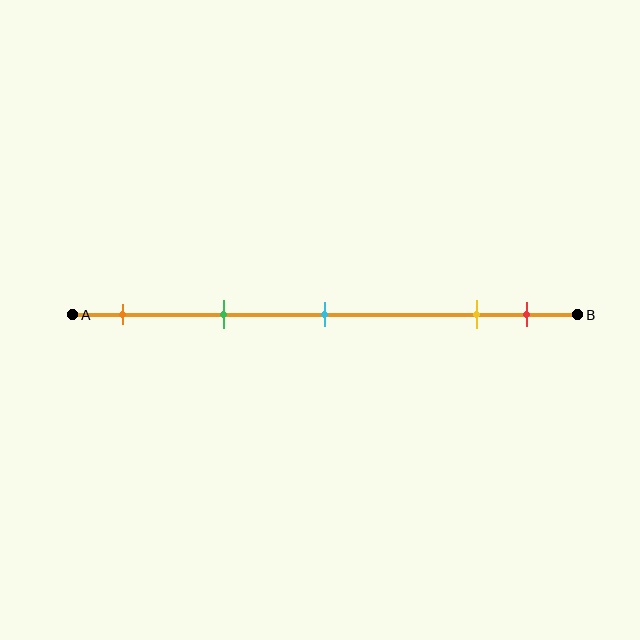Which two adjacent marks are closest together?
The yellow and red marks are the closest adjacent pair.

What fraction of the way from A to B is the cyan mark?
The cyan mark is approximately 50% (0.5) of the way from A to B.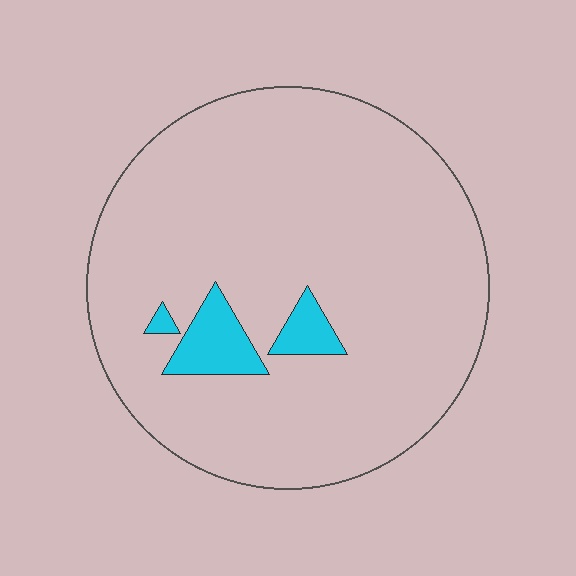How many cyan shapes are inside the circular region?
3.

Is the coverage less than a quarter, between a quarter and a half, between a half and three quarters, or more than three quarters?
Less than a quarter.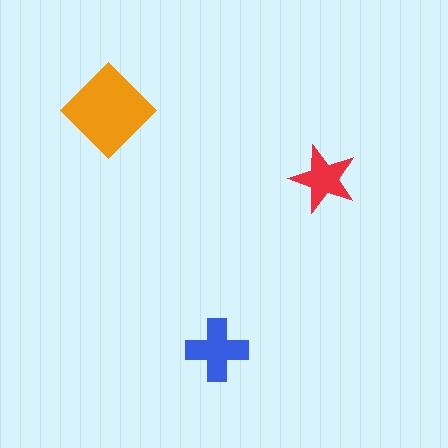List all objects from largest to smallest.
The orange diamond, the blue cross, the red star.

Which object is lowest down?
The blue cross is bottommost.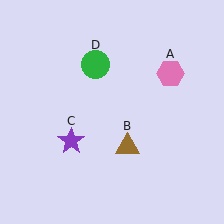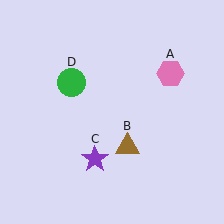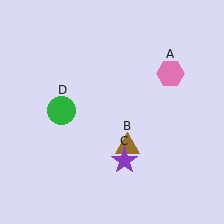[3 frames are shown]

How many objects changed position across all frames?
2 objects changed position: purple star (object C), green circle (object D).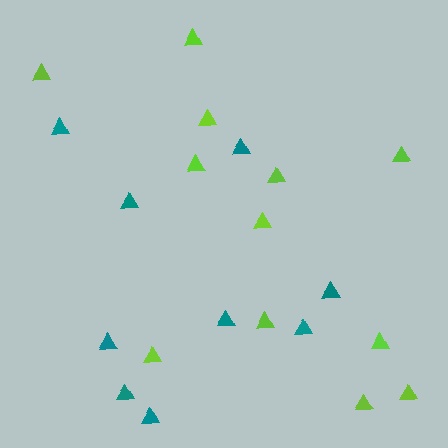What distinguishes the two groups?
There are 2 groups: one group of teal triangles (9) and one group of lime triangles (12).